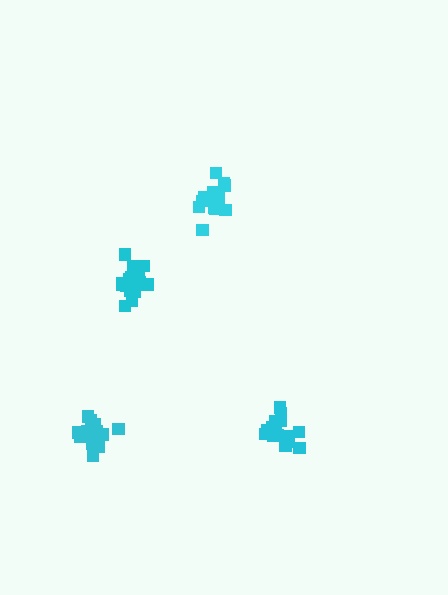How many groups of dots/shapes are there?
There are 4 groups.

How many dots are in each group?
Group 1: 14 dots, Group 2: 15 dots, Group 3: 15 dots, Group 4: 17 dots (61 total).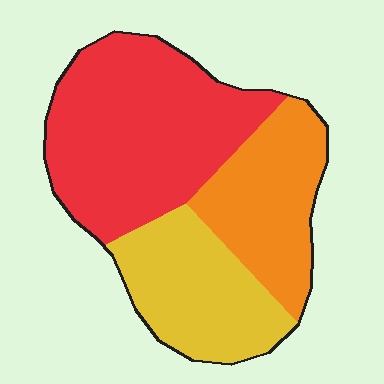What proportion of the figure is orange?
Orange covers around 25% of the figure.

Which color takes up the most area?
Red, at roughly 45%.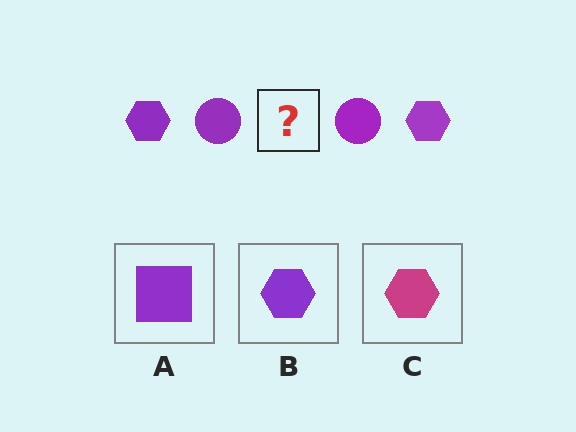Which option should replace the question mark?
Option B.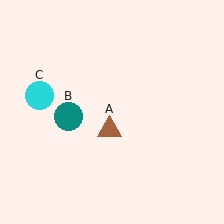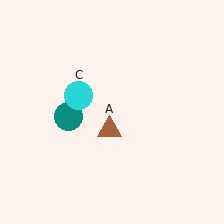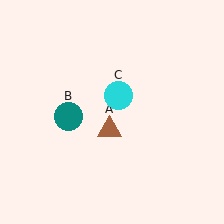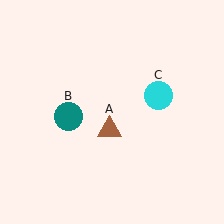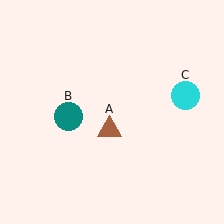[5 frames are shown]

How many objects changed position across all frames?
1 object changed position: cyan circle (object C).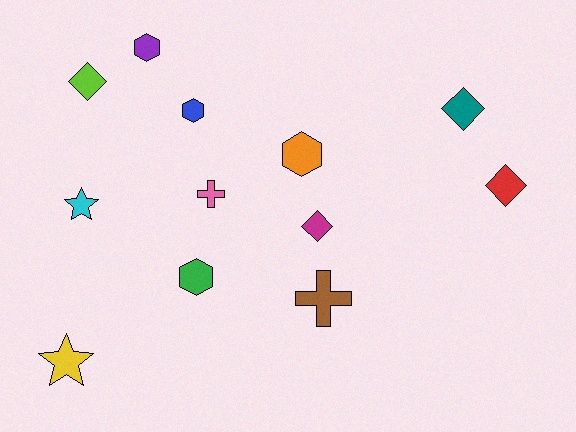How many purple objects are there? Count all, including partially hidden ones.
There is 1 purple object.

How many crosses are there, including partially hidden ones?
There are 2 crosses.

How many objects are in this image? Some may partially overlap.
There are 12 objects.